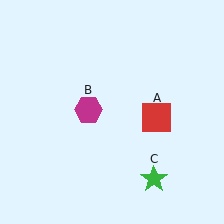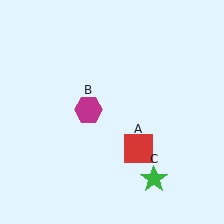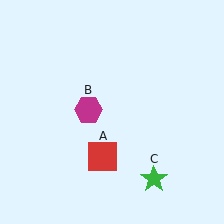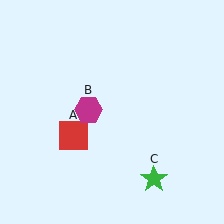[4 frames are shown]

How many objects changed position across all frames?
1 object changed position: red square (object A).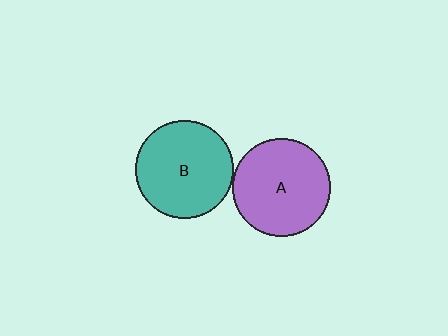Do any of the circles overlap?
No, none of the circles overlap.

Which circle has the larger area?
Circle B (teal).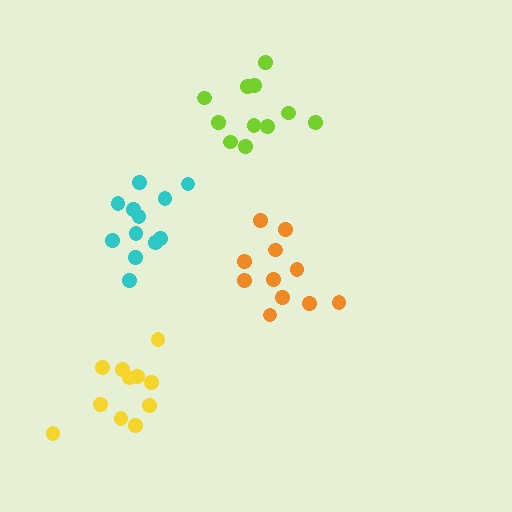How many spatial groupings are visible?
There are 4 spatial groupings.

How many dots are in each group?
Group 1: 11 dots, Group 2: 11 dots, Group 3: 12 dots, Group 4: 11 dots (45 total).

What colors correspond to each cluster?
The clusters are colored: lime, orange, cyan, yellow.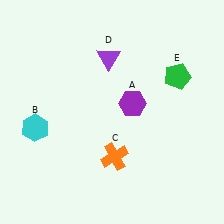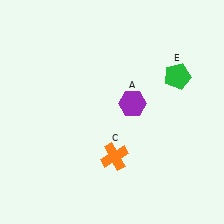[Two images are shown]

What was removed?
The cyan hexagon (B), the purple triangle (D) were removed in Image 2.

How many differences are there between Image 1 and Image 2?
There are 2 differences between the two images.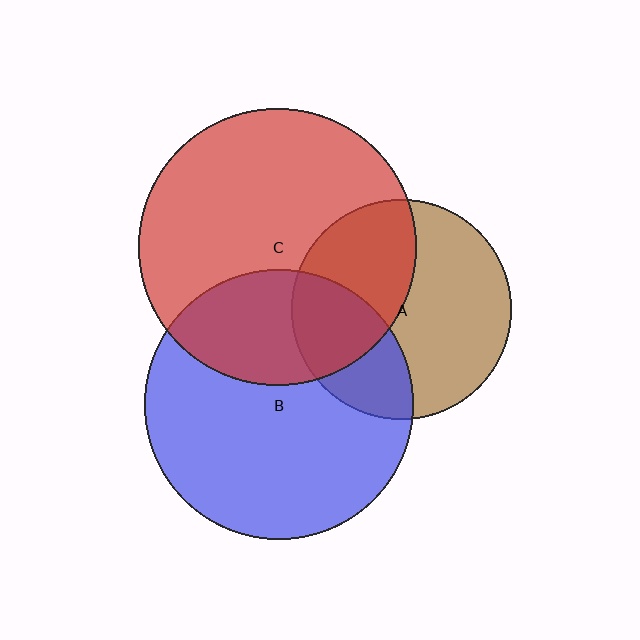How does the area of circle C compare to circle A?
Approximately 1.6 times.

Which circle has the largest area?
Circle C (red).